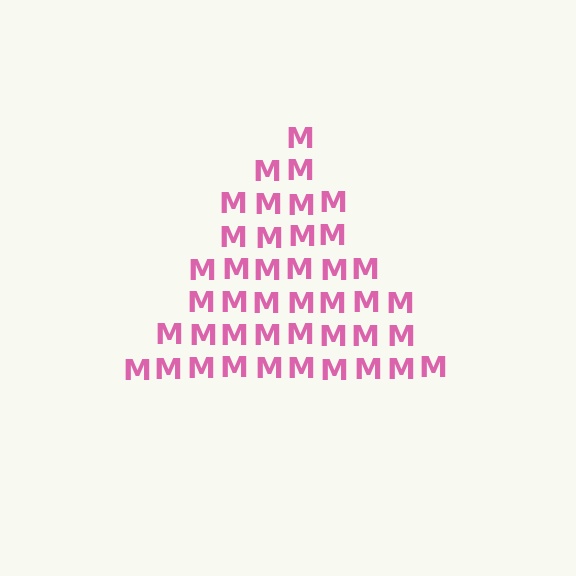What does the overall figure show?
The overall figure shows a triangle.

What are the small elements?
The small elements are letter M's.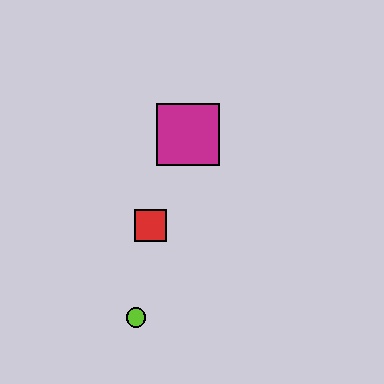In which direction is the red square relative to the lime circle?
The red square is above the lime circle.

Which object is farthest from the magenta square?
The lime circle is farthest from the magenta square.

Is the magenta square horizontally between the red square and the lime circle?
No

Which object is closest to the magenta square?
The red square is closest to the magenta square.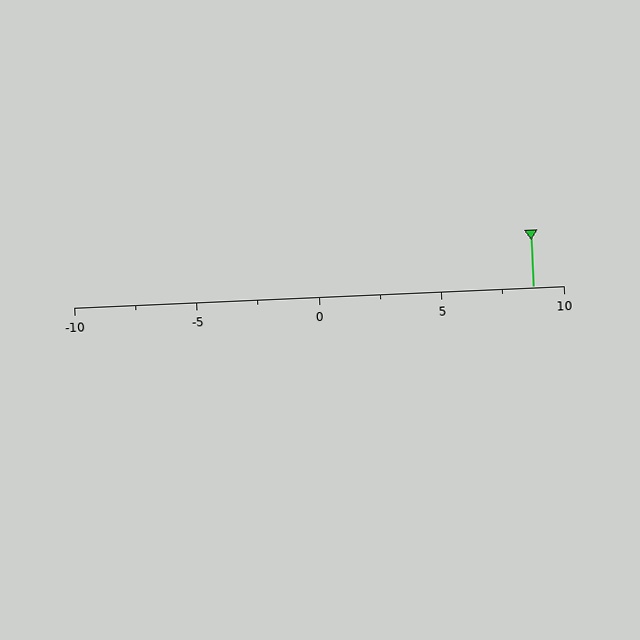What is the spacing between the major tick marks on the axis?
The major ticks are spaced 5 apart.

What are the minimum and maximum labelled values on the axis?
The axis runs from -10 to 10.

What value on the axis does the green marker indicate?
The marker indicates approximately 8.8.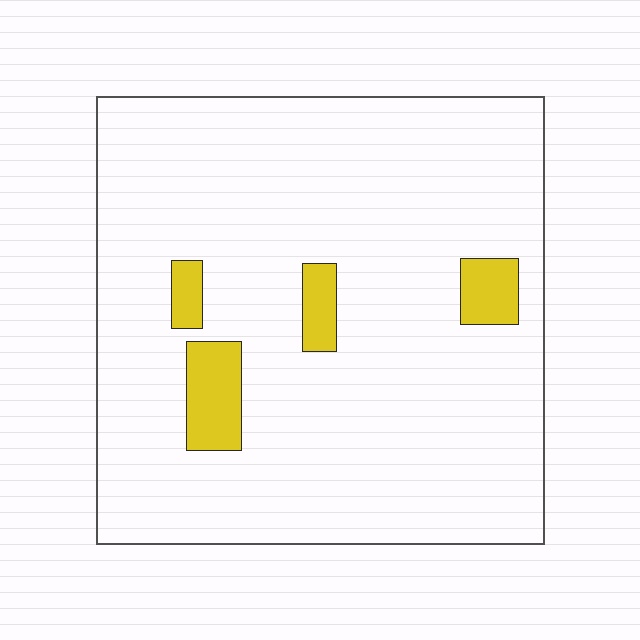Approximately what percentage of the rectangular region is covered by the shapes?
Approximately 10%.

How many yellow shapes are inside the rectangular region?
4.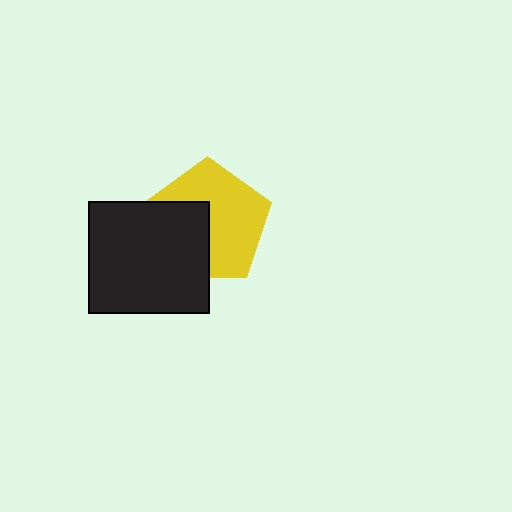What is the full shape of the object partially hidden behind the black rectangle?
The partially hidden object is a yellow pentagon.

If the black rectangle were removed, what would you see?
You would see the complete yellow pentagon.